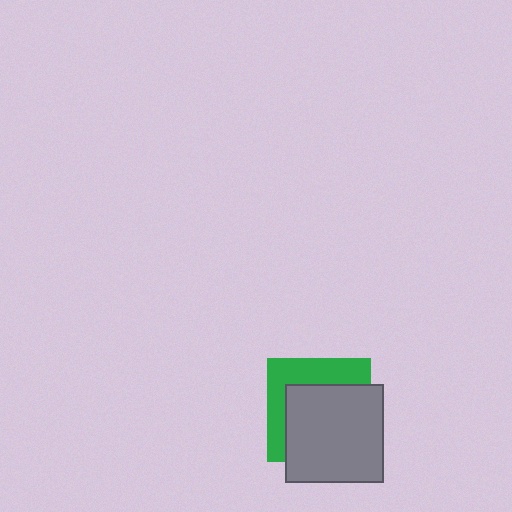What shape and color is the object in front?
The object in front is a gray square.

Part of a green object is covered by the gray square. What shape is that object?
It is a square.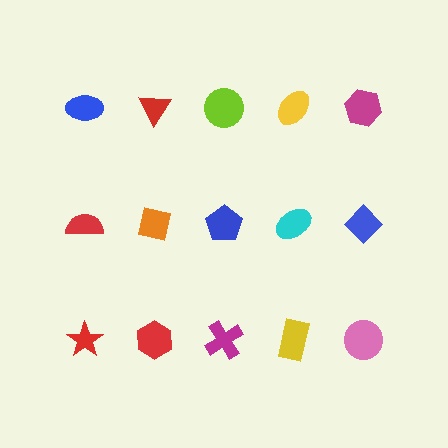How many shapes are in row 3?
5 shapes.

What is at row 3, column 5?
A pink circle.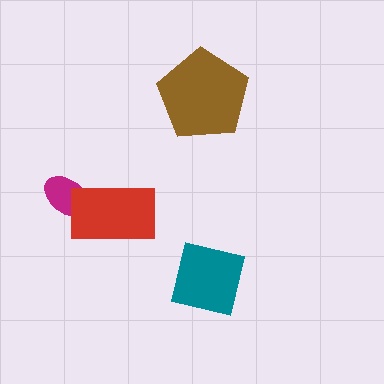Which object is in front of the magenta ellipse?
The red rectangle is in front of the magenta ellipse.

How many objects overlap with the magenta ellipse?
1 object overlaps with the magenta ellipse.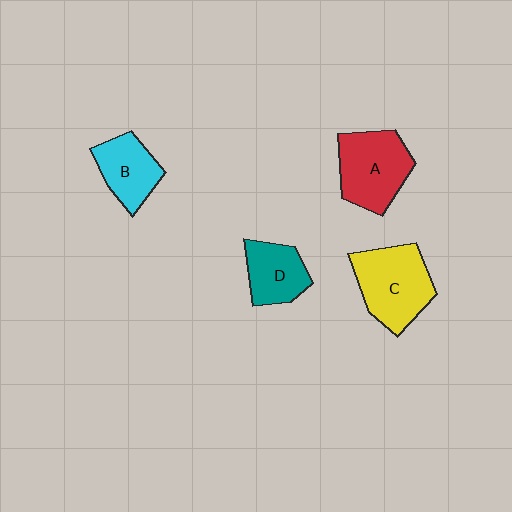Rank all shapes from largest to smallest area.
From largest to smallest: C (yellow), A (red), B (cyan), D (teal).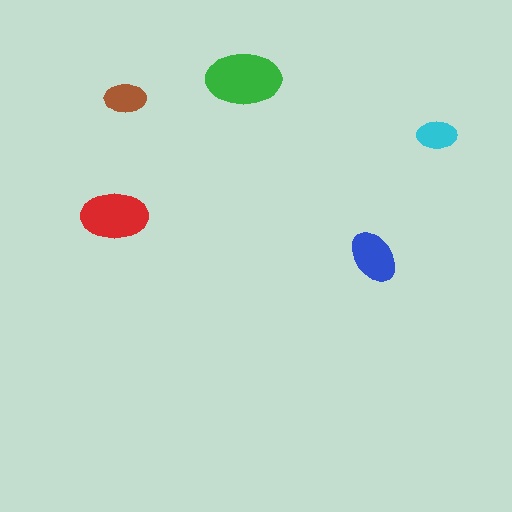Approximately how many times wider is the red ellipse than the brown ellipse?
About 1.5 times wider.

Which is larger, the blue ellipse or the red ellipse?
The red one.